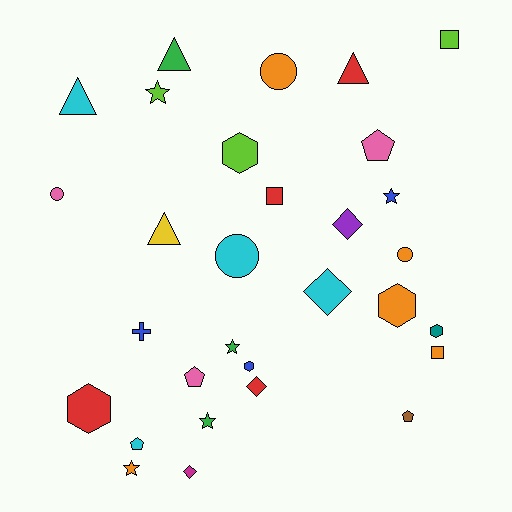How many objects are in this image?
There are 30 objects.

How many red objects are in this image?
There are 4 red objects.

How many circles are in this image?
There are 4 circles.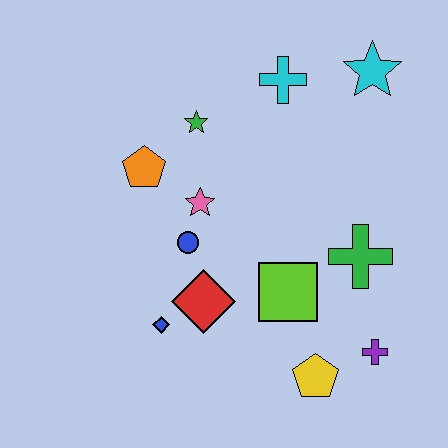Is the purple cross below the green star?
Yes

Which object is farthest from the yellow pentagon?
The cyan star is farthest from the yellow pentagon.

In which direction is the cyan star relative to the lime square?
The cyan star is above the lime square.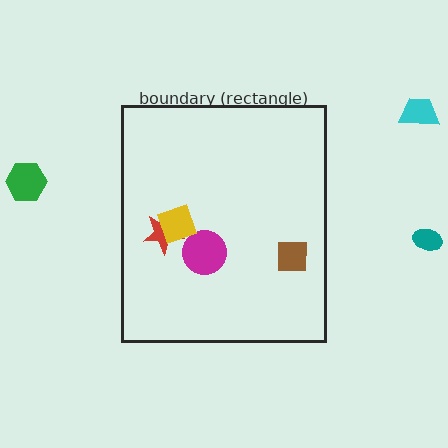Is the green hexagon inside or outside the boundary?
Outside.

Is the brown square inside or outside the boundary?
Inside.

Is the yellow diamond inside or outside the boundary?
Inside.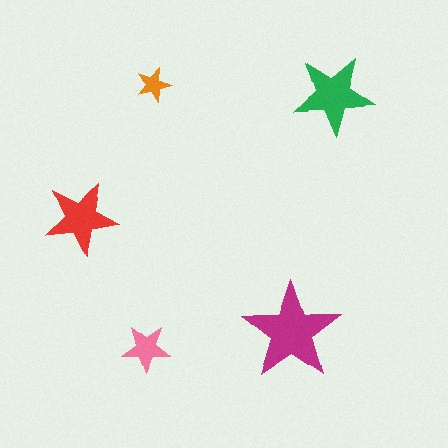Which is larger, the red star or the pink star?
The red one.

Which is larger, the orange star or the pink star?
The pink one.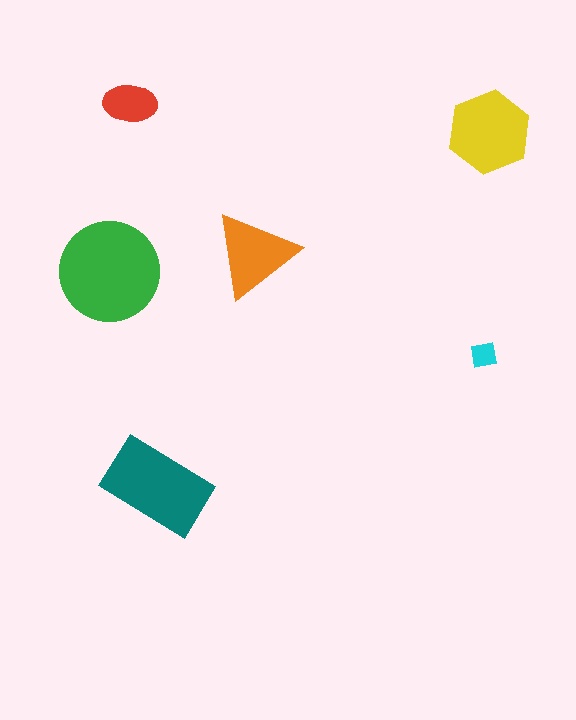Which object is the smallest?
The cyan square.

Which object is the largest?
The green circle.